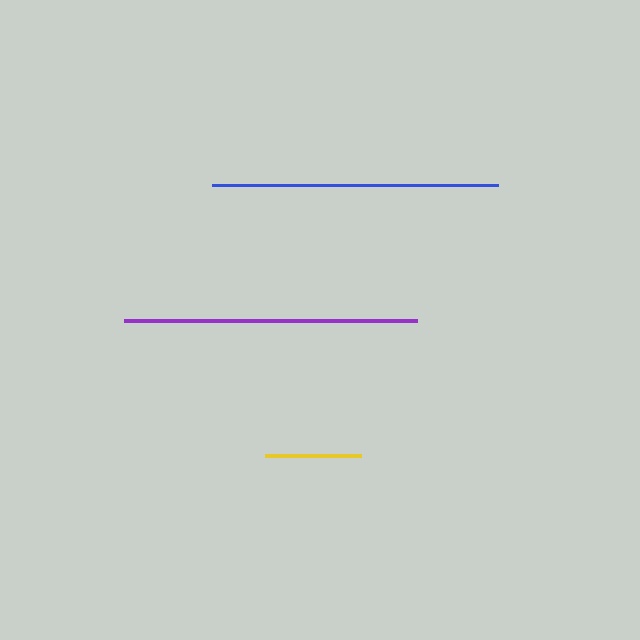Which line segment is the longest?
The purple line is the longest at approximately 293 pixels.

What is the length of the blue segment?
The blue segment is approximately 285 pixels long.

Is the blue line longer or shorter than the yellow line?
The blue line is longer than the yellow line.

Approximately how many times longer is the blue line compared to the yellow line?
The blue line is approximately 3.0 times the length of the yellow line.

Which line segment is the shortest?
The yellow line is the shortest at approximately 96 pixels.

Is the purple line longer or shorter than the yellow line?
The purple line is longer than the yellow line.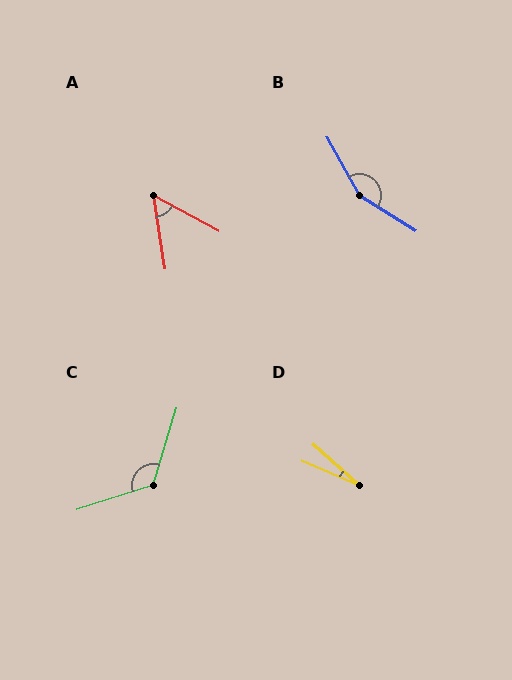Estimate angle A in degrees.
Approximately 53 degrees.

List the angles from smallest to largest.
D (18°), A (53°), C (125°), B (152°).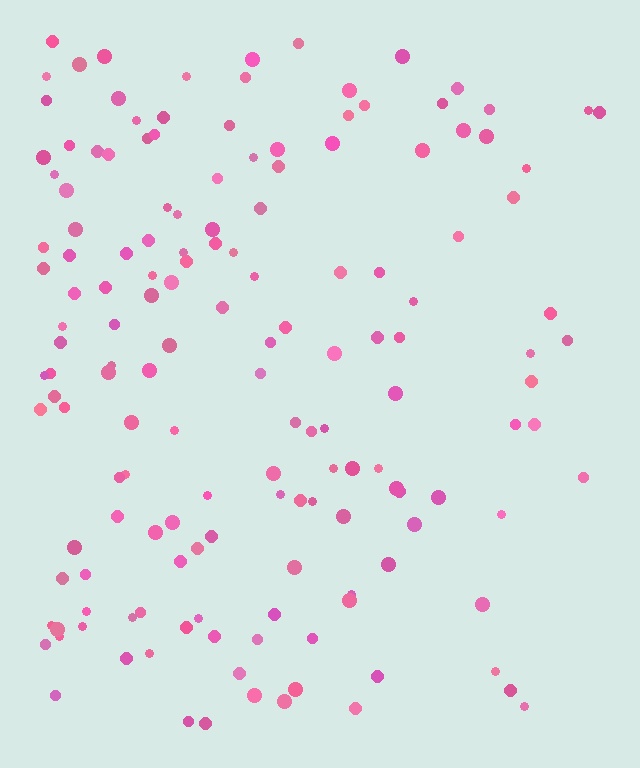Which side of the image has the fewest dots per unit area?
The right.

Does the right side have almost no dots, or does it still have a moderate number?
Still a moderate number, just noticeably fewer than the left.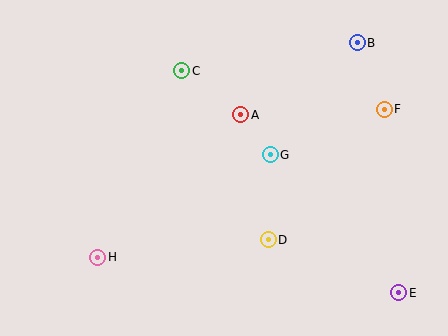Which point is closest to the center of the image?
Point G at (270, 155) is closest to the center.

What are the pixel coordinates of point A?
Point A is at (241, 115).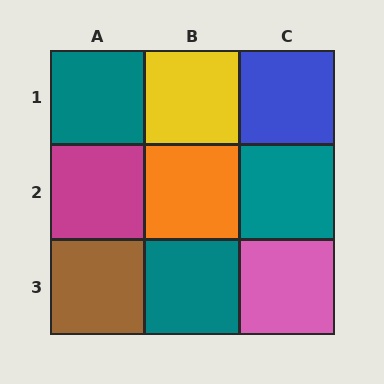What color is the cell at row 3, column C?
Pink.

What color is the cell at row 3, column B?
Teal.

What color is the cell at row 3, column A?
Brown.